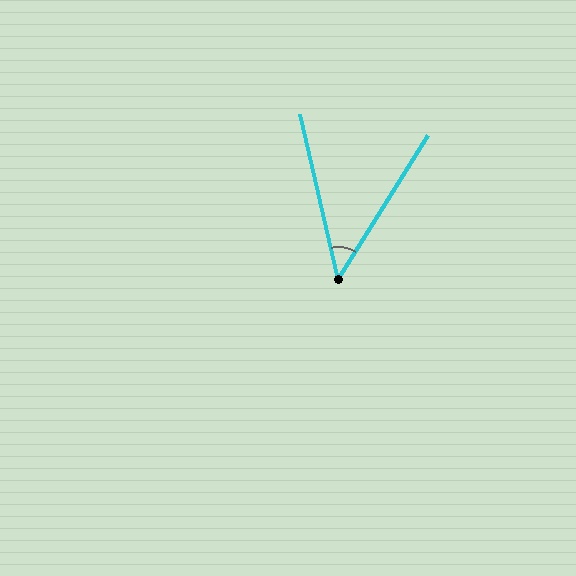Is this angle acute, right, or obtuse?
It is acute.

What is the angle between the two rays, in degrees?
Approximately 45 degrees.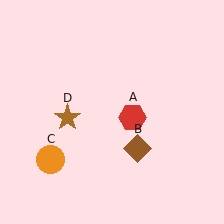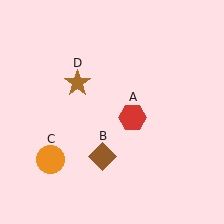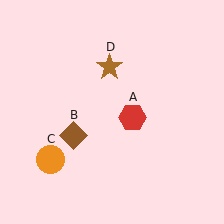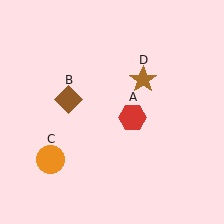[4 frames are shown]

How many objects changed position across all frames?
2 objects changed position: brown diamond (object B), brown star (object D).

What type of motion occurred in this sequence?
The brown diamond (object B), brown star (object D) rotated clockwise around the center of the scene.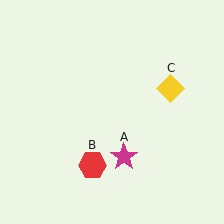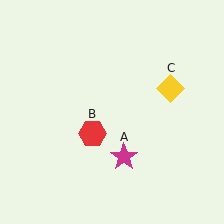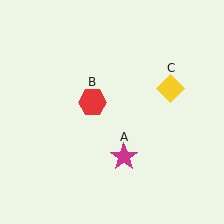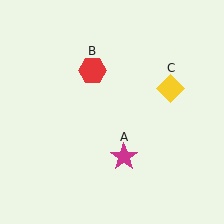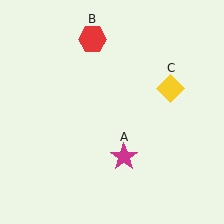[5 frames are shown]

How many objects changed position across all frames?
1 object changed position: red hexagon (object B).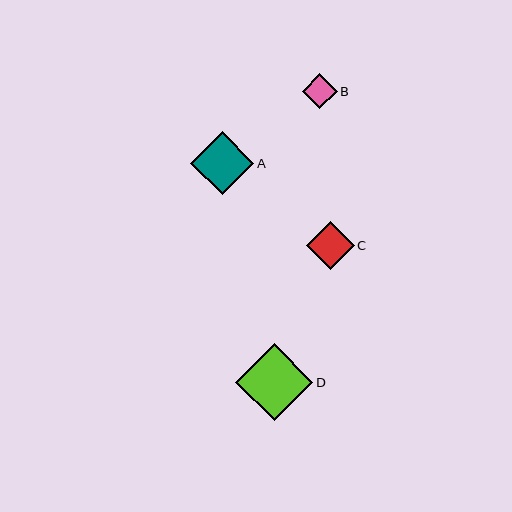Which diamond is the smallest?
Diamond B is the smallest with a size of approximately 35 pixels.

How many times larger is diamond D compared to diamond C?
Diamond D is approximately 1.6 times the size of diamond C.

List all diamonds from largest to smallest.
From largest to smallest: D, A, C, B.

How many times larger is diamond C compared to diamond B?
Diamond C is approximately 1.4 times the size of diamond B.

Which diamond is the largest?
Diamond D is the largest with a size of approximately 77 pixels.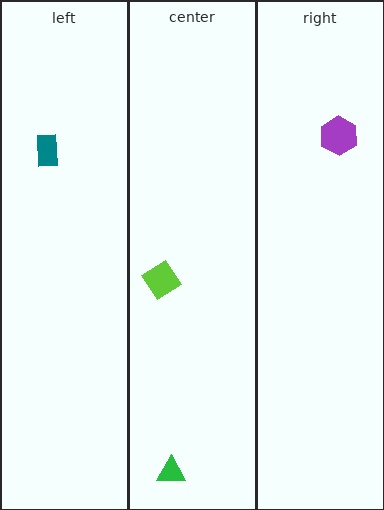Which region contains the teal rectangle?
The left region.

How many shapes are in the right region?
1.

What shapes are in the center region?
The green triangle, the lime diamond.